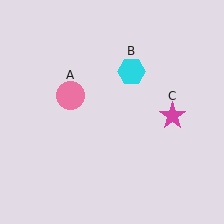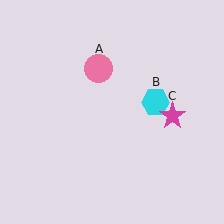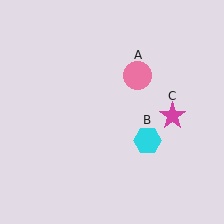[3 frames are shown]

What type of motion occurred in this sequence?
The pink circle (object A), cyan hexagon (object B) rotated clockwise around the center of the scene.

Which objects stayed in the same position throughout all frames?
Magenta star (object C) remained stationary.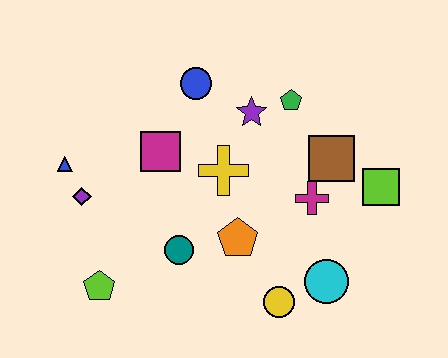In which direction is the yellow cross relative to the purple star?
The yellow cross is below the purple star.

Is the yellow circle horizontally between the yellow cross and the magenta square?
No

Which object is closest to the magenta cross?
The brown square is closest to the magenta cross.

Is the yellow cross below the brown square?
Yes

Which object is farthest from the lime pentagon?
The lime square is farthest from the lime pentagon.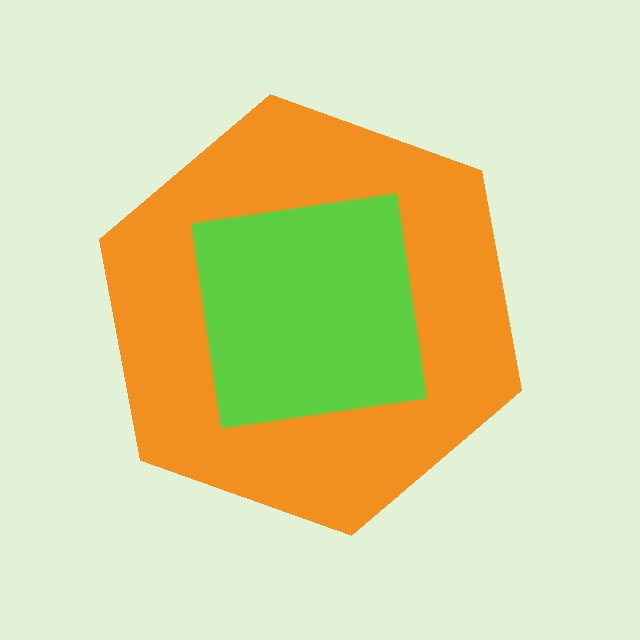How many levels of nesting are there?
2.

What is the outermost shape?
The orange hexagon.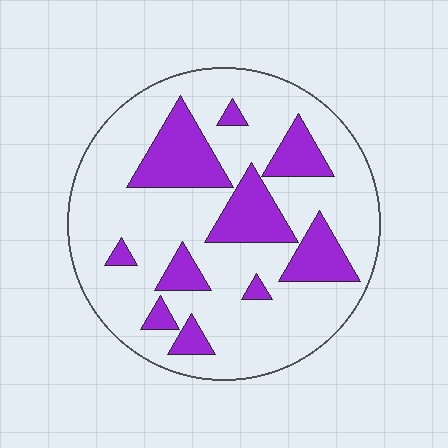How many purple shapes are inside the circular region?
10.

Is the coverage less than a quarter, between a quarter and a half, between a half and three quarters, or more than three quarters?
Less than a quarter.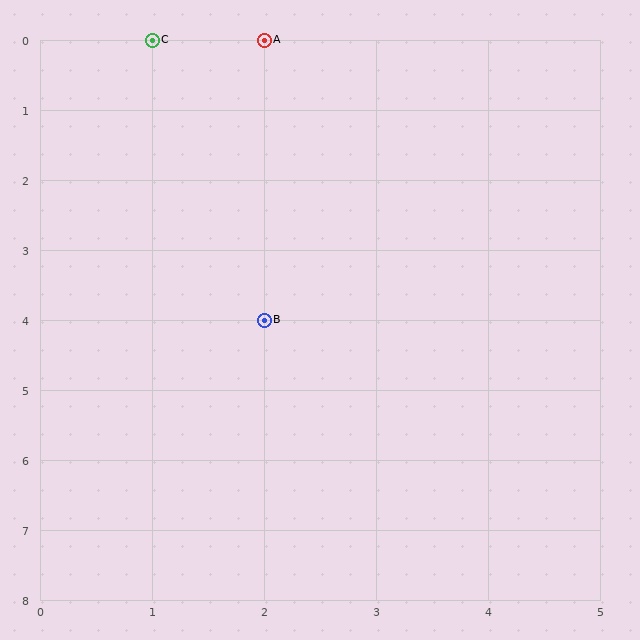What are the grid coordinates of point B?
Point B is at grid coordinates (2, 4).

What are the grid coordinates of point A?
Point A is at grid coordinates (2, 0).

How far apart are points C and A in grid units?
Points C and A are 1 column apart.